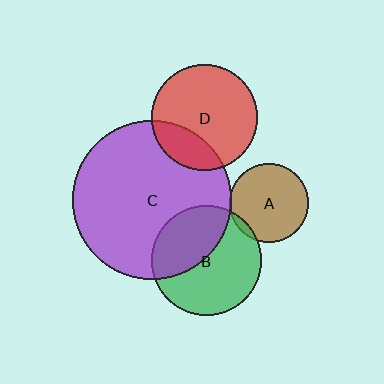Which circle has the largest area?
Circle C (purple).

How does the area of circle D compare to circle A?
Approximately 1.8 times.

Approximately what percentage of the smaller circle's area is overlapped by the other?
Approximately 5%.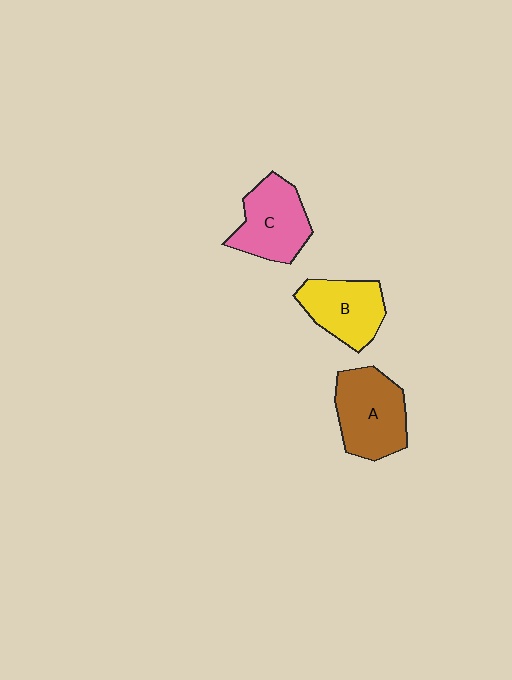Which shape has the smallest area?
Shape B (yellow).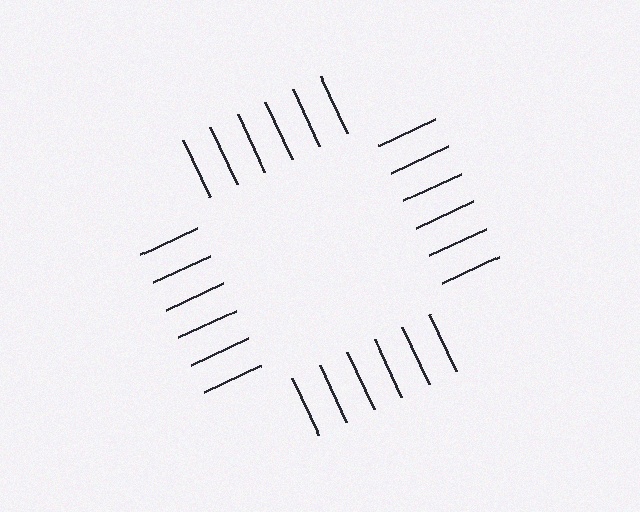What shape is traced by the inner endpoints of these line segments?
An illusory square — the line segments terminate on its edges but no continuous stroke is drawn.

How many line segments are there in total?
24 — 6 along each of the 4 edges.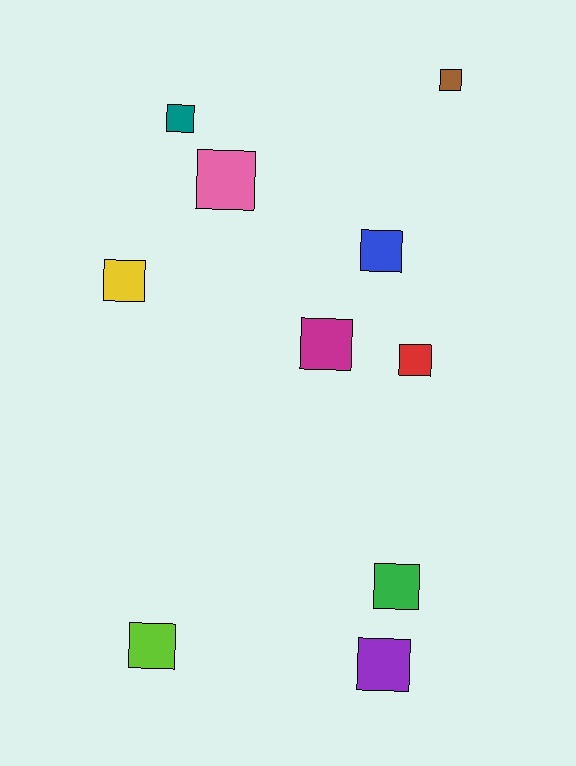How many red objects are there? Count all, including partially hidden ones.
There is 1 red object.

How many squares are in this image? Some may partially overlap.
There are 10 squares.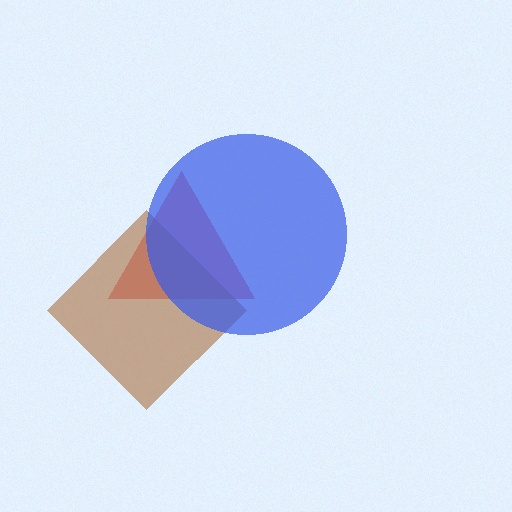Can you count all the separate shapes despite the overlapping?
Yes, there are 3 separate shapes.